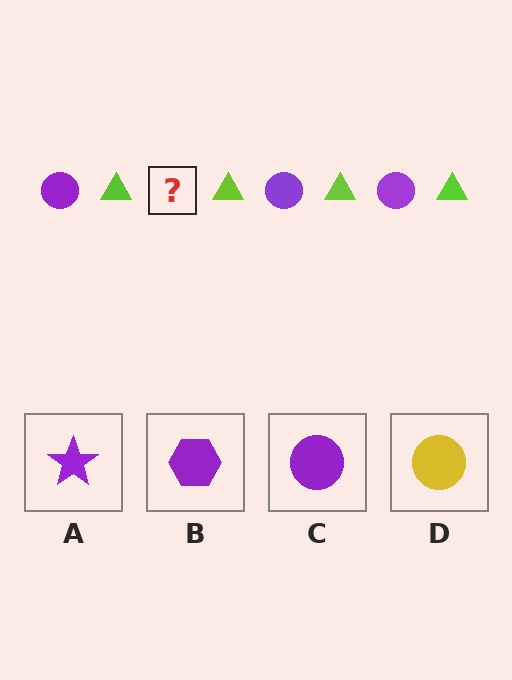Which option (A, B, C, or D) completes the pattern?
C.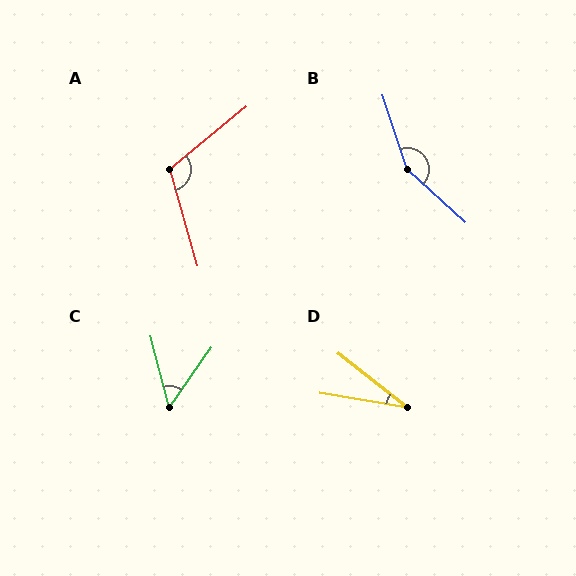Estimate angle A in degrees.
Approximately 113 degrees.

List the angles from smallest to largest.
D (29°), C (50°), A (113°), B (150°).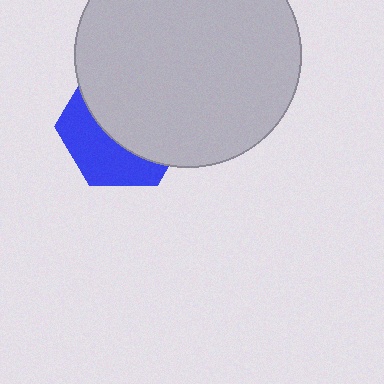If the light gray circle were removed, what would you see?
You would see the complete blue hexagon.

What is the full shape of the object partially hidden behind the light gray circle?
The partially hidden object is a blue hexagon.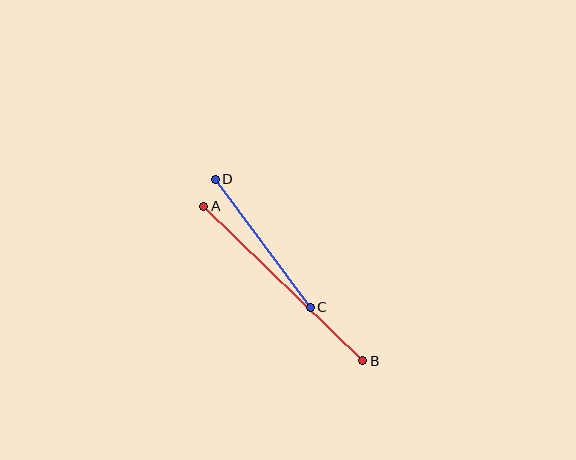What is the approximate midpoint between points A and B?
The midpoint is at approximately (283, 284) pixels.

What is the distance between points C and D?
The distance is approximately 159 pixels.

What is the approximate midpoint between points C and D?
The midpoint is at approximately (263, 243) pixels.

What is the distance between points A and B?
The distance is approximately 222 pixels.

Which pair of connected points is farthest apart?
Points A and B are farthest apart.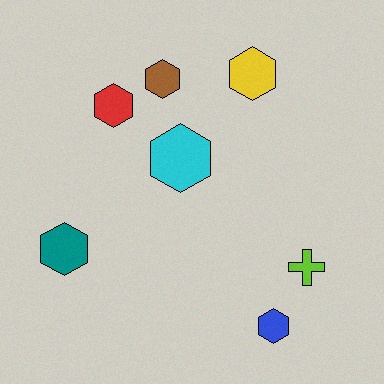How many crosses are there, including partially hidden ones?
There is 1 cross.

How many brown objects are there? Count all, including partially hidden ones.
There is 1 brown object.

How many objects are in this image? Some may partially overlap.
There are 7 objects.